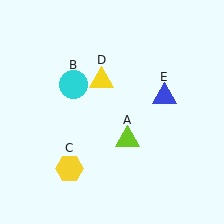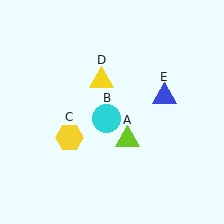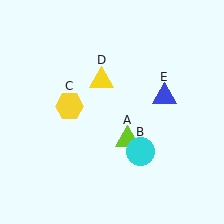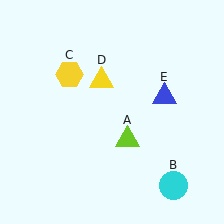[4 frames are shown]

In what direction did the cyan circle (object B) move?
The cyan circle (object B) moved down and to the right.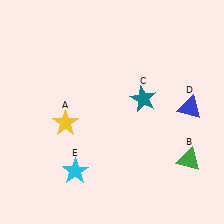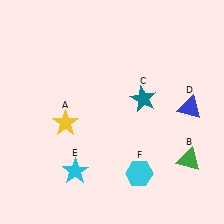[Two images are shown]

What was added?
A cyan hexagon (F) was added in Image 2.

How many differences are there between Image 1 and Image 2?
There is 1 difference between the two images.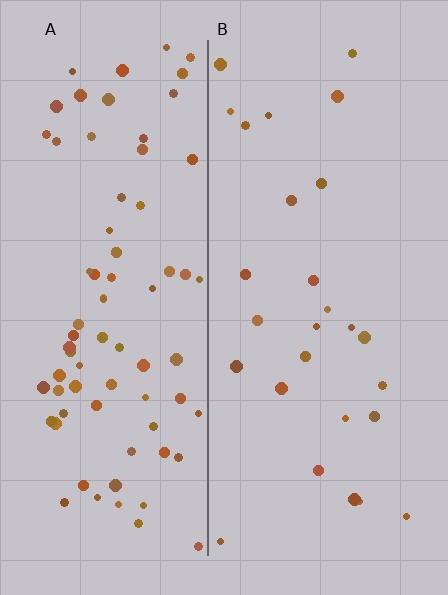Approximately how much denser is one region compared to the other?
Approximately 2.9× — region A over region B.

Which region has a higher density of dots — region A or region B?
A (the left).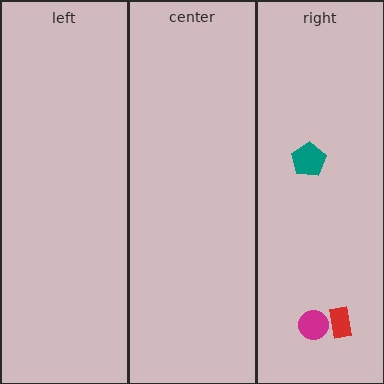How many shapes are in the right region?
3.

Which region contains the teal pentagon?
The right region.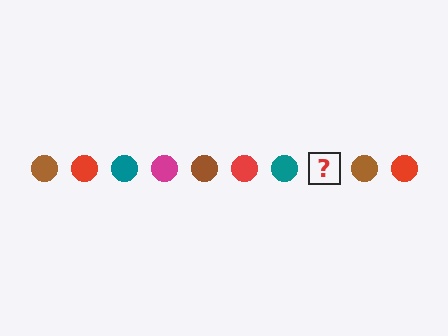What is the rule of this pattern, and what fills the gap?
The rule is that the pattern cycles through brown, red, teal, magenta circles. The gap should be filled with a magenta circle.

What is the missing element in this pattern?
The missing element is a magenta circle.